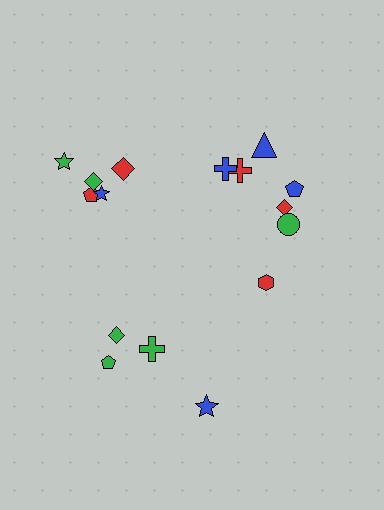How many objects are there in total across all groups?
There are 16 objects.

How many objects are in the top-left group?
There are 5 objects.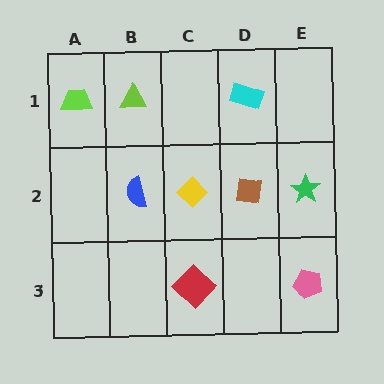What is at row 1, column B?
A lime triangle.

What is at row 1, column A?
A lime trapezoid.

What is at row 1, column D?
A cyan rectangle.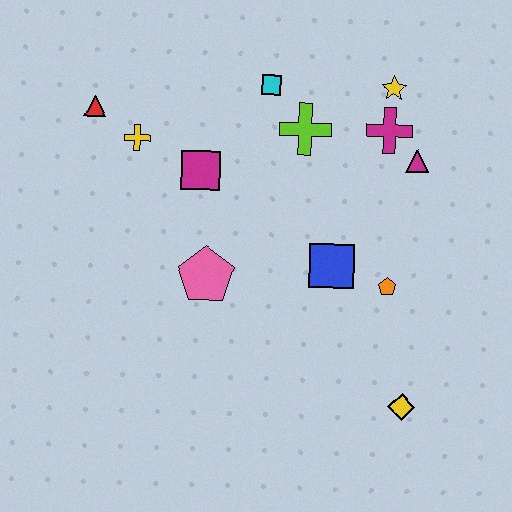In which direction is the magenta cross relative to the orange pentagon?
The magenta cross is above the orange pentagon.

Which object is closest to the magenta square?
The yellow cross is closest to the magenta square.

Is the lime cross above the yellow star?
No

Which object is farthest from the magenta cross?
The red triangle is farthest from the magenta cross.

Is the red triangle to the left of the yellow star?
Yes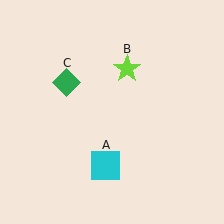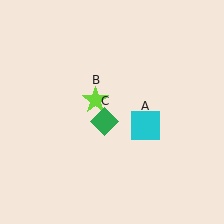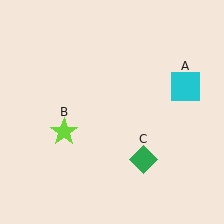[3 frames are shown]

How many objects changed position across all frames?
3 objects changed position: cyan square (object A), lime star (object B), green diamond (object C).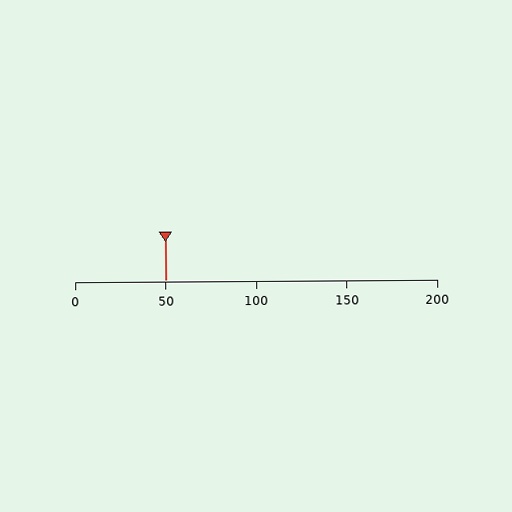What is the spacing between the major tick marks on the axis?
The major ticks are spaced 50 apart.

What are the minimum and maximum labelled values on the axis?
The axis runs from 0 to 200.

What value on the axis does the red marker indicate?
The marker indicates approximately 50.